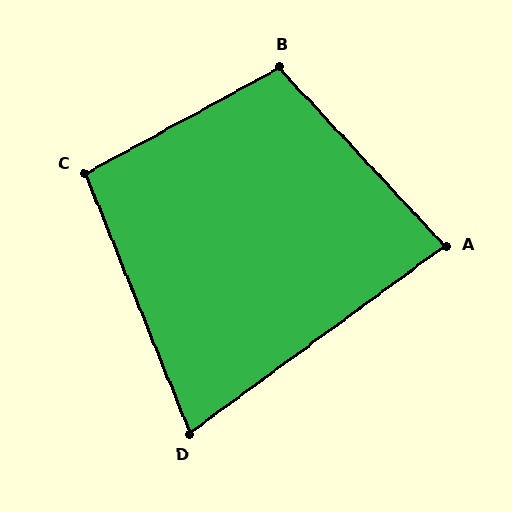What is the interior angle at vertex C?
Approximately 97 degrees (obtuse).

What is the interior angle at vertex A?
Approximately 83 degrees (acute).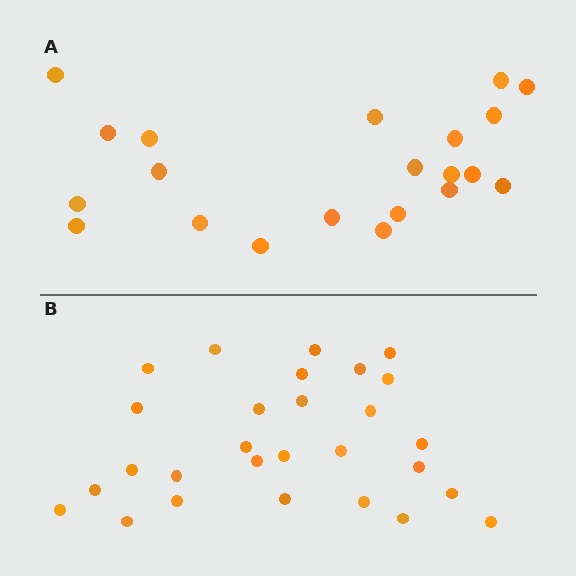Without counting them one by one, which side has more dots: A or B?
Region B (the bottom region) has more dots.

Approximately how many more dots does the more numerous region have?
Region B has roughly 8 or so more dots than region A.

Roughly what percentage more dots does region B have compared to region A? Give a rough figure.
About 35% more.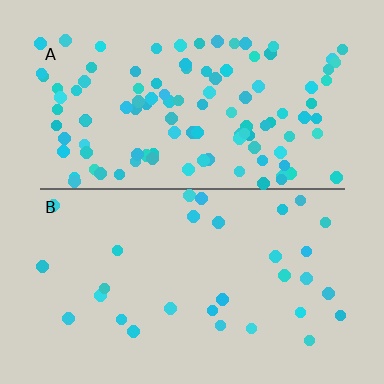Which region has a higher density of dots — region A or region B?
A (the top).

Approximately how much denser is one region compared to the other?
Approximately 3.6× — region A over region B.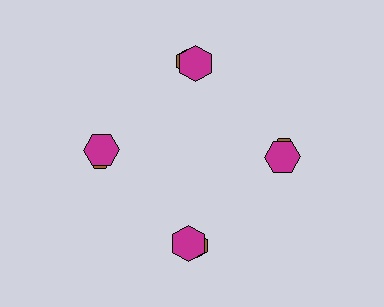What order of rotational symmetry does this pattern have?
This pattern has 4-fold rotational symmetry.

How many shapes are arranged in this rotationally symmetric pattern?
There are 8 shapes, arranged in 4 groups of 2.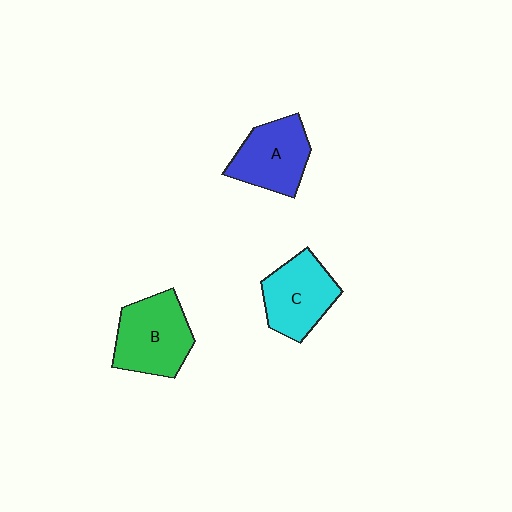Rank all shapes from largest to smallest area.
From largest to smallest: B (green), C (cyan), A (blue).